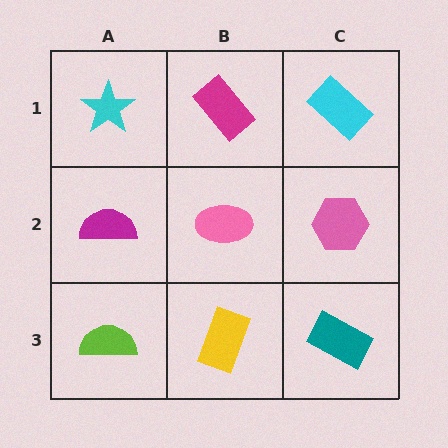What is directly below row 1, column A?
A magenta semicircle.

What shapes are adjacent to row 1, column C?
A pink hexagon (row 2, column C), a magenta rectangle (row 1, column B).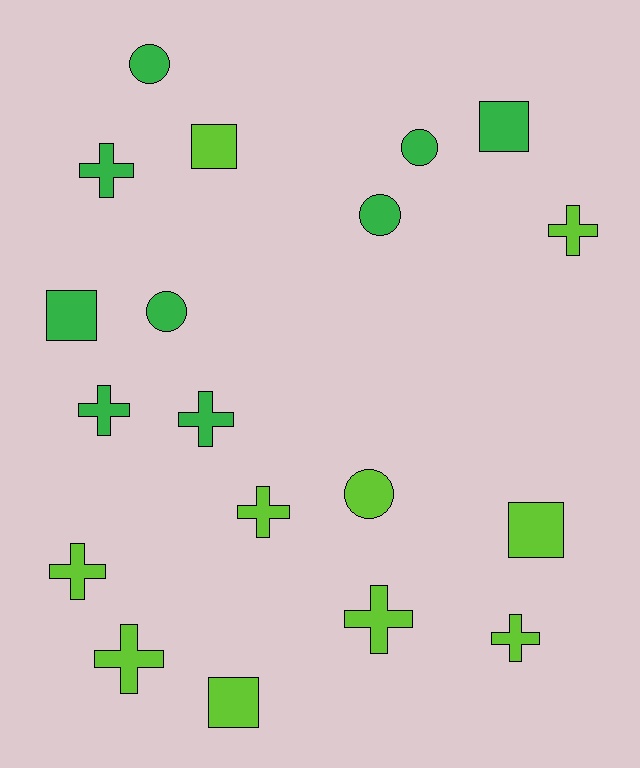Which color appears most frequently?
Lime, with 10 objects.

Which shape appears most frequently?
Cross, with 9 objects.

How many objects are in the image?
There are 19 objects.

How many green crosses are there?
There are 3 green crosses.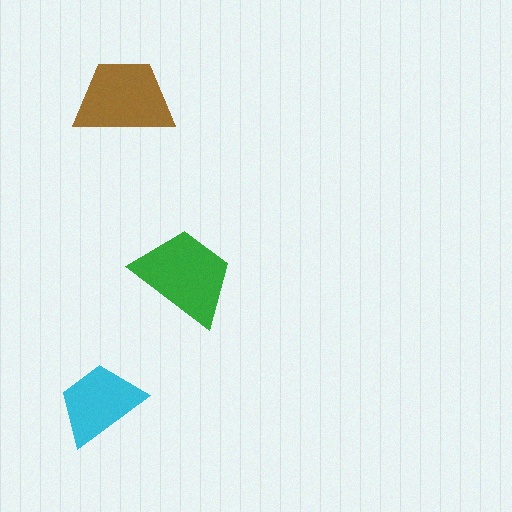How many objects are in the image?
There are 3 objects in the image.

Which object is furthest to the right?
The green trapezoid is rightmost.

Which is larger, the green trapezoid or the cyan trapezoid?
The green one.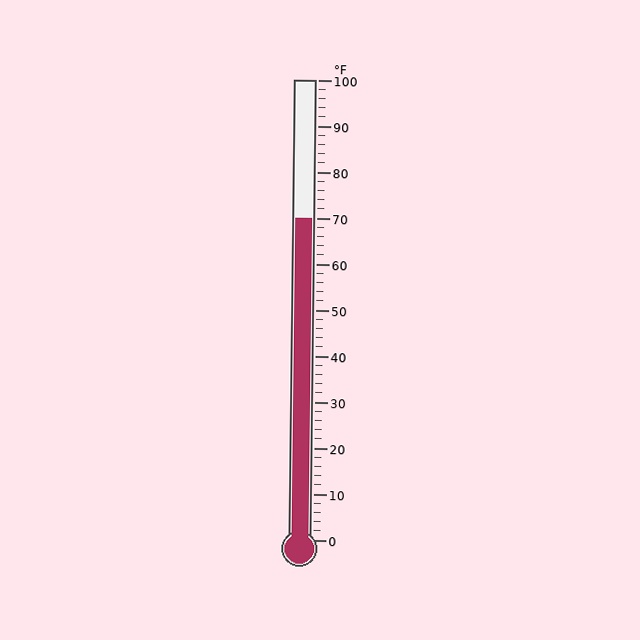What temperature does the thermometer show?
The thermometer shows approximately 70°F.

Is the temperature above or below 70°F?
The temperature is at 70°F.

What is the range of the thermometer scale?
The thermometer scale ranges from 0°F to 100°F.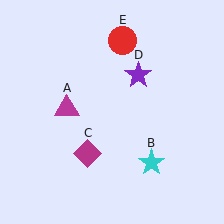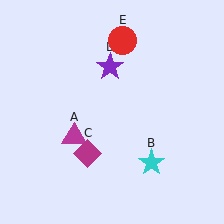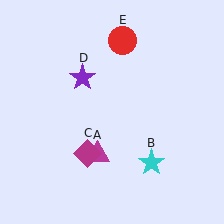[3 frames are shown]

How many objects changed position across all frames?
2 objects changed position: magenta triangle (object A), purple star (object D).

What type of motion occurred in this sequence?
The magenta triangle (object A), purple star (object D) rotated counterclockwise around the center of the scene.